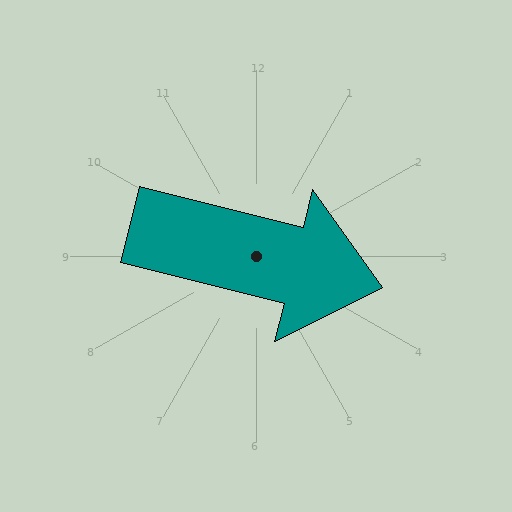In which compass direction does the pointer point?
East.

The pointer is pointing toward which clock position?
Roughly 3 o'clock.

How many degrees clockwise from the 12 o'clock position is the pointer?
Approximately 104 degrees.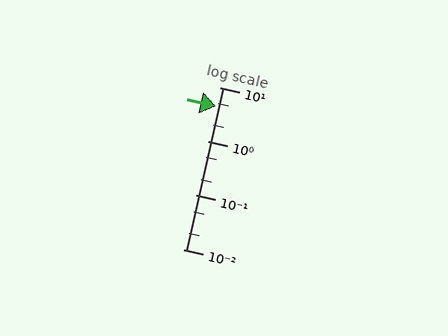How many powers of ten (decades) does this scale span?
The scale spans 3 decades, from 0.01 to 10.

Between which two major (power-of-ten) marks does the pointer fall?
The pointer is between 1 and 10.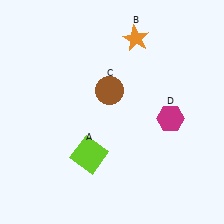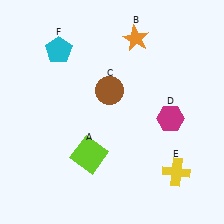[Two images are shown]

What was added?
A yellow cross (E), a cyan pentagon (F) were added in Image 2.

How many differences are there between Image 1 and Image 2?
There are 2 differences between the two images.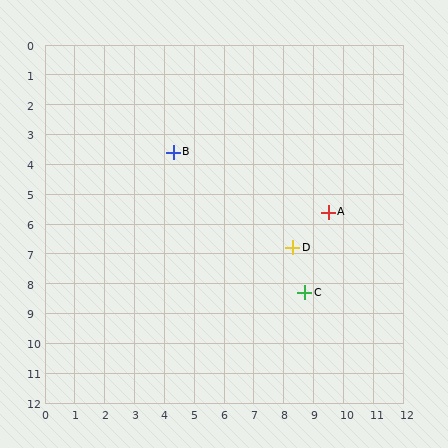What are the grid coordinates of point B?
Point B is at approximately (4.3, 3.6).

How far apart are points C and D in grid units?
Points C and D are about 1.6 grid units apart.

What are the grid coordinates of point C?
Point C is at approximately (8.7, 8.3).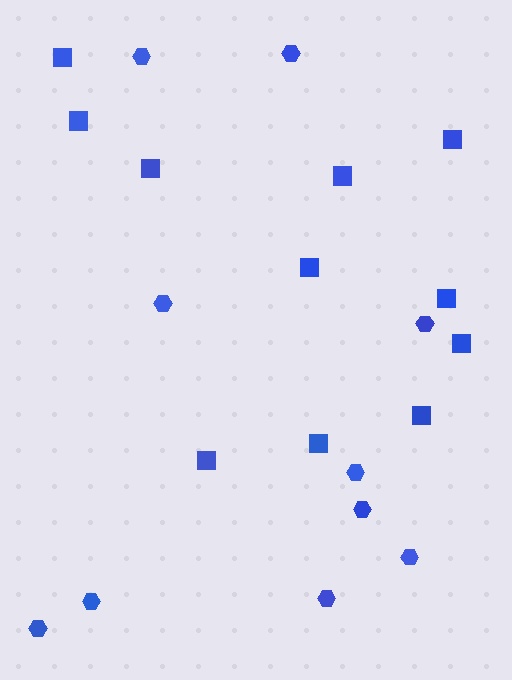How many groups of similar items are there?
There are 2 groups: one group of hexagons (10) and one group of squares (11).